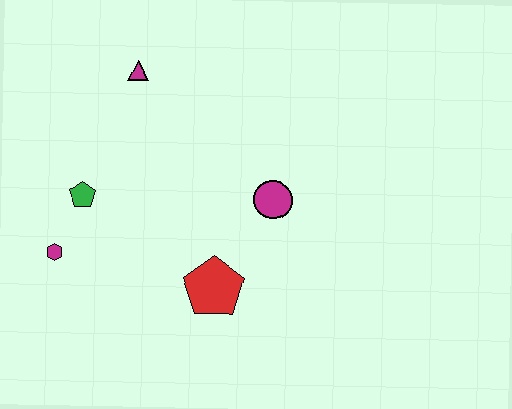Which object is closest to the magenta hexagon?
The green pentagon is closest to the magenta hexagon.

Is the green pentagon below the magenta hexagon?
No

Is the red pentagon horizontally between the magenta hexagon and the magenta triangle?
No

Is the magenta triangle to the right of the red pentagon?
No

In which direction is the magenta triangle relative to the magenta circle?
The magenta triangle is to the left of the magenta circle.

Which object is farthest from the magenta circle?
The magenta hexagon is farthest from the magenta circle.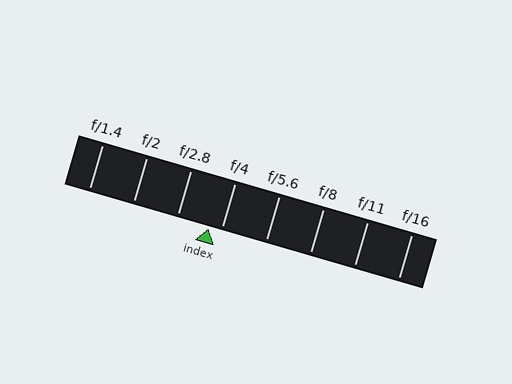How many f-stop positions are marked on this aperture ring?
There are 8 f-stop positions marked.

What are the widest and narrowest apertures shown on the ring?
The widest aperture shown is f/1.4 and the narrowest is f/16.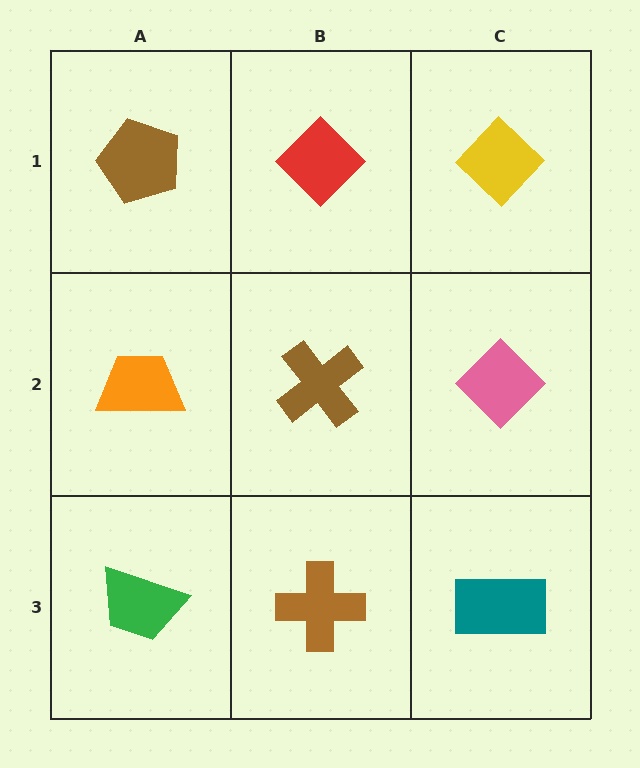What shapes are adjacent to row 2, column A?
A brown pentagon (row 1, column A), a green trapezoid (row 3, column A), a brown cross (row 2, column B).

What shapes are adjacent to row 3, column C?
A pink diamond (row 2, column C), a brown cross (row 3, column B).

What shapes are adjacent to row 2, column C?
A yellow diamond (row 1, column C), a teal rectangle (row 3, column C), a brown cross (row 2, column B).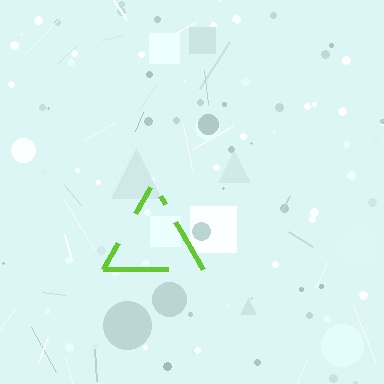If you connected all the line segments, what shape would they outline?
They would outline a triangle.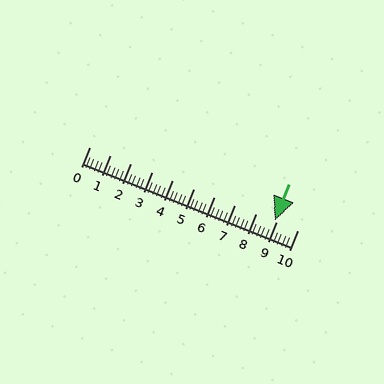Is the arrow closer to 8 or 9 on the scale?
The arrow is closer to 9.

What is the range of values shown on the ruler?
The ruler shows values from 0 to 10.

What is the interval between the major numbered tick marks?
The major tick marks are spaced 1 units apart.